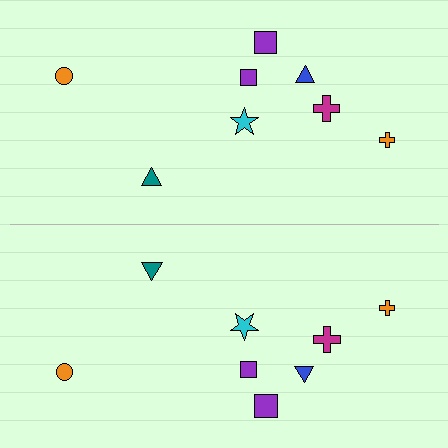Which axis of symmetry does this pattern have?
The pattern has a horizontal axis of symmetry running through the center of the image.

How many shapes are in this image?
There are 16 shapes in this image.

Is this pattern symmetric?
Yes, this pattern has bilateral (reflection) symmetry.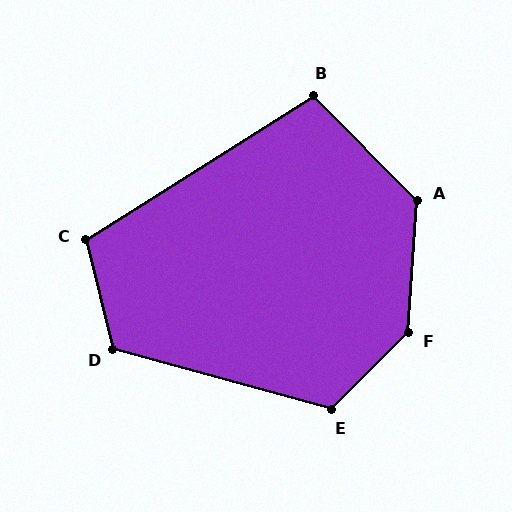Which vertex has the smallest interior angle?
B, at approximately 102 degrees.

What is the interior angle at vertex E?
Approximately 120 degrees (obtuse).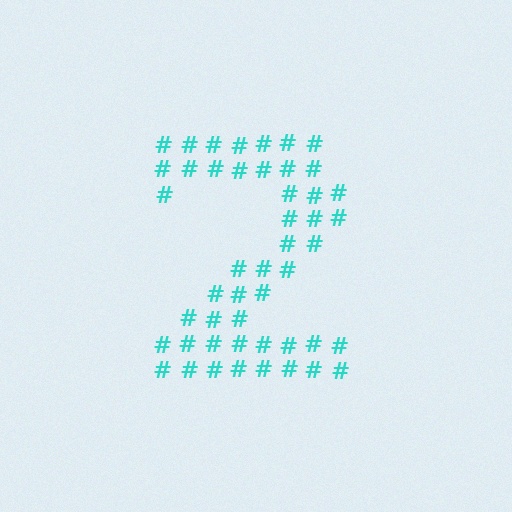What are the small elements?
The small elements are hash symbols.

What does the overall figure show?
The overall figure shows the digit 2.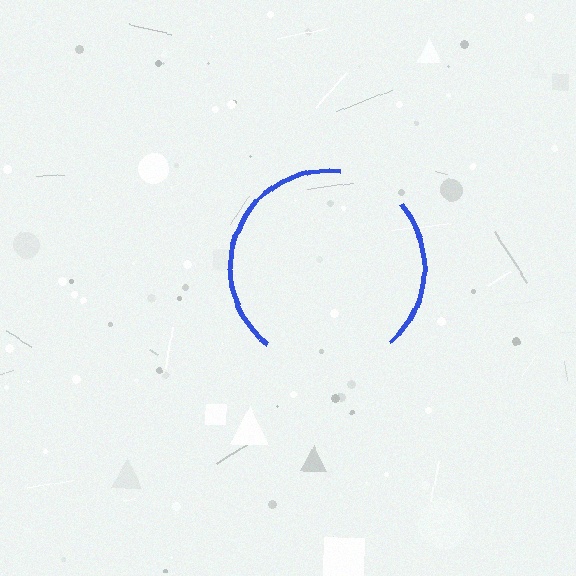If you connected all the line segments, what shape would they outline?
They would outline a circle.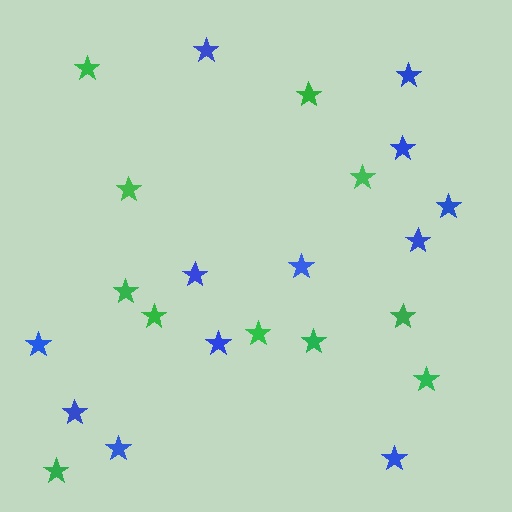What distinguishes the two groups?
There are 2 groups: one group of green stars (11) and one group of blue stars (12).